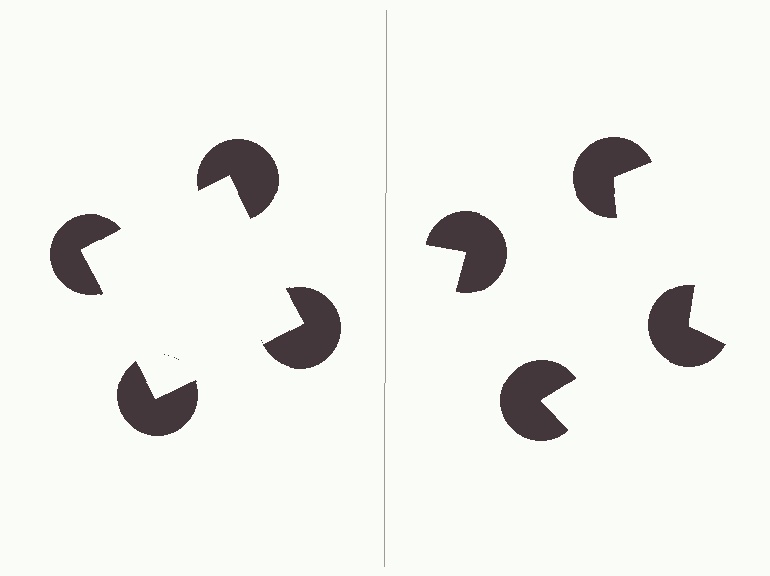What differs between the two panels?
The pac-man discs are positioned identically on both sides; only the wedge orientations differ. On the left they align to a square; on the right they are misaligned.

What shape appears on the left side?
An illusory square.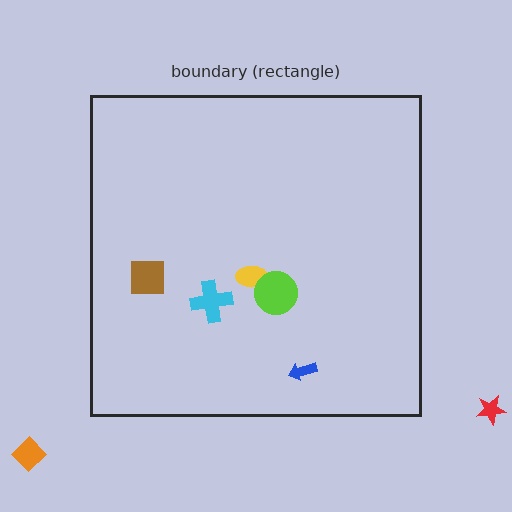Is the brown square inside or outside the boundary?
Inside.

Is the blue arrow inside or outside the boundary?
Inside.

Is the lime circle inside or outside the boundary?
Inside.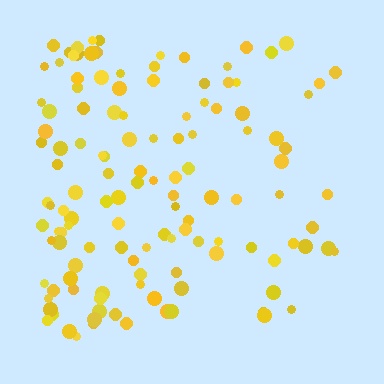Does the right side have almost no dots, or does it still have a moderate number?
Still a moderate number, just noticeably fewer than the left.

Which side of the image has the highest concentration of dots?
The left.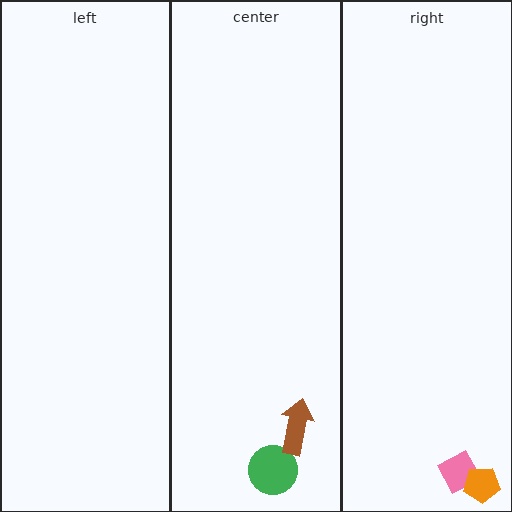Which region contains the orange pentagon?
The right region.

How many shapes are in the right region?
2.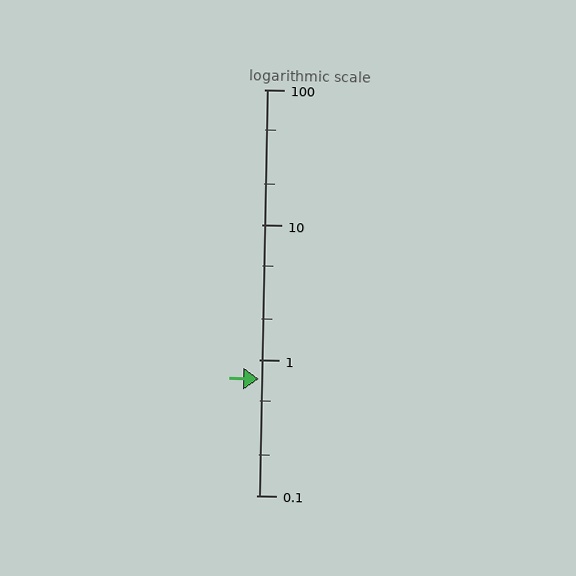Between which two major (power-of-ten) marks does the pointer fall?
The pointer is between 0.1 and 1.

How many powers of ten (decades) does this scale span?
The scale spans 3 decades, from 0.1 to 100.